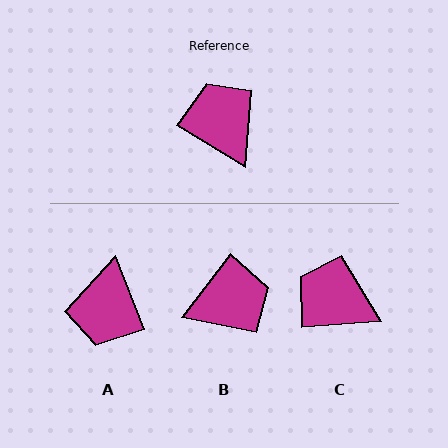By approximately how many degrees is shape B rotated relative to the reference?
Approximately 96 degrees clockwise.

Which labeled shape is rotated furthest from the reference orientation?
A, about 143 degrees away.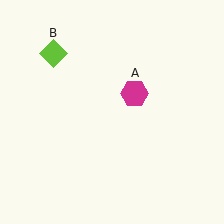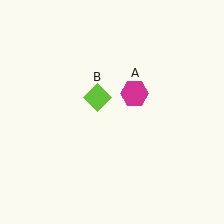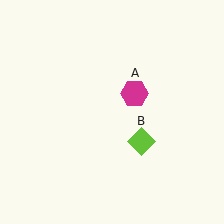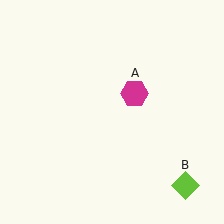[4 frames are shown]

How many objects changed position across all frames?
1 object changed position: lime diamond (object B).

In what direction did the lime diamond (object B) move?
The lime diamond (object B) moved down and to the right.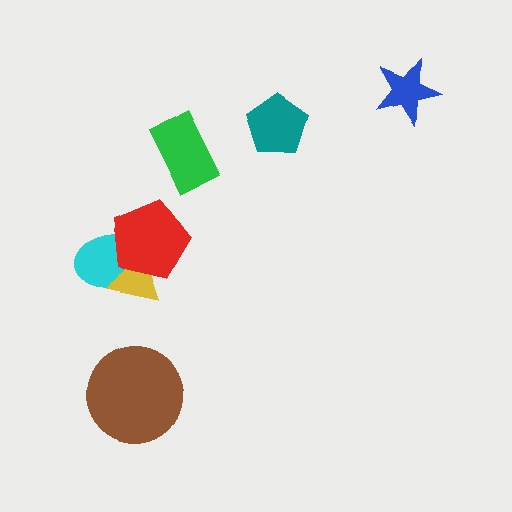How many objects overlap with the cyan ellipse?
2 objects overlap with the cyan ellipse.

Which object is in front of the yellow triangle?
The red pentagon is in front of the yellow triangle.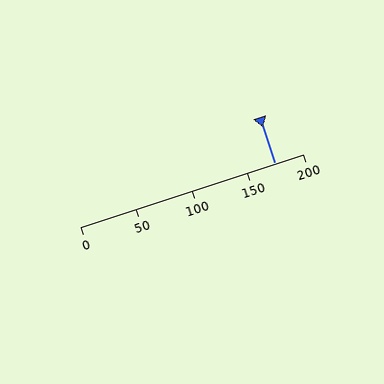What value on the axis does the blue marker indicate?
The marker indicates approximately 175.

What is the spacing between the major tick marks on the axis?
The major ticks are spaced 50 apart.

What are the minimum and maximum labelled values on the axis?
The axis runs from 0 to 200.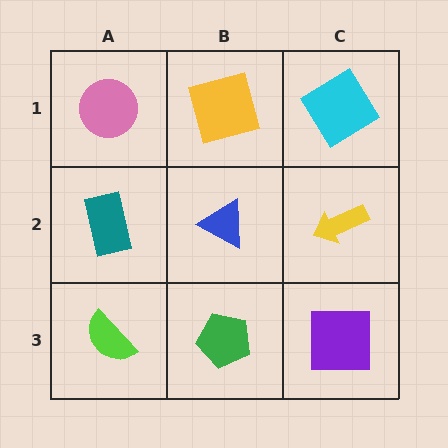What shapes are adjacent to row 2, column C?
A cyan diamond (row 1, column C), a purple square (row 3, column C), a blue triangle (row 2, column B).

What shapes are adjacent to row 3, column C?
A yellow arrow (row 2, column C), a green pentagon (row 3, column B).